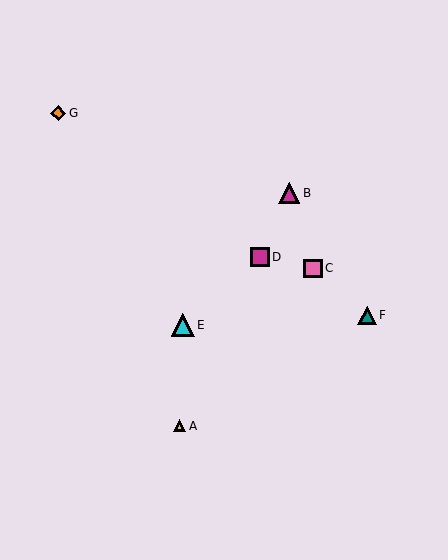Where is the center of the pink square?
The center of the pink square is at (313, 268).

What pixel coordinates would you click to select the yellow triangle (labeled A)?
Click at (180, 426) to select the yellow triangle A.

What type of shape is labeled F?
Shape F is a teal triangle.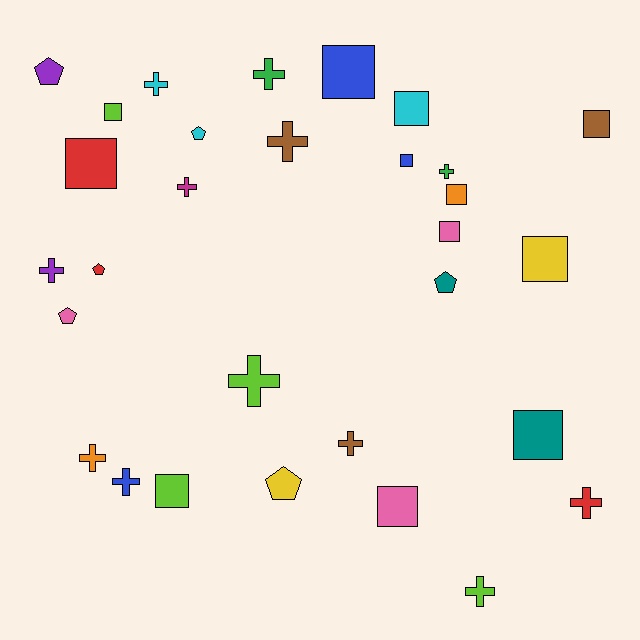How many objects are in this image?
There are 30 objects.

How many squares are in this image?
There are 12 squares.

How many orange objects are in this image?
There are 2 orange objects.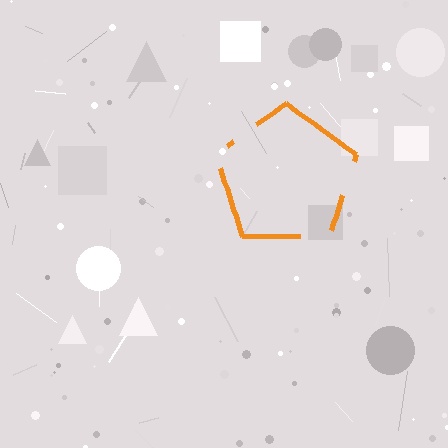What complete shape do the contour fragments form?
The contour fragments form a pentagon.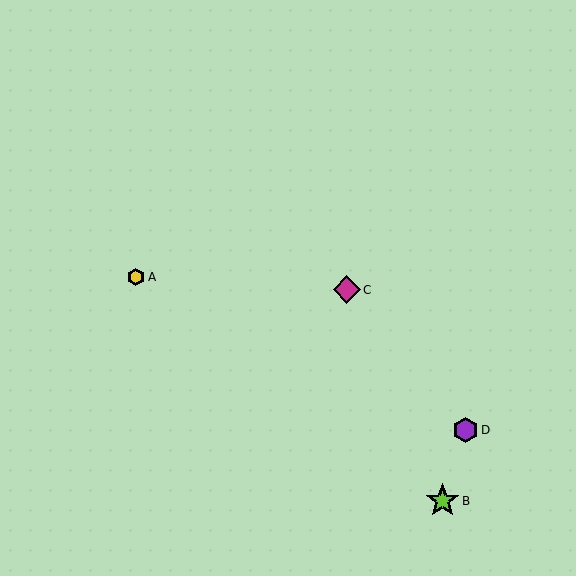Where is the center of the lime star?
The center of the lime star is at (443, 501).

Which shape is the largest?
The lime star (labeled B) is the largest.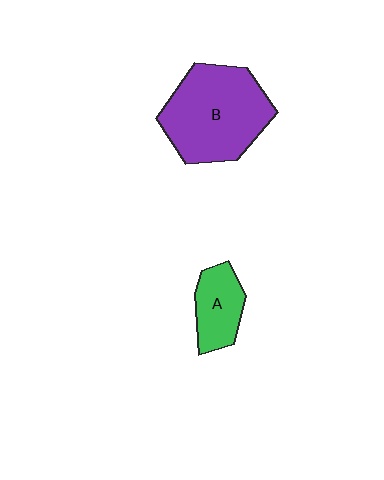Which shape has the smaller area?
Shape A (green).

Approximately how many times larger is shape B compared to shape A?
Approximately 2.4 times.